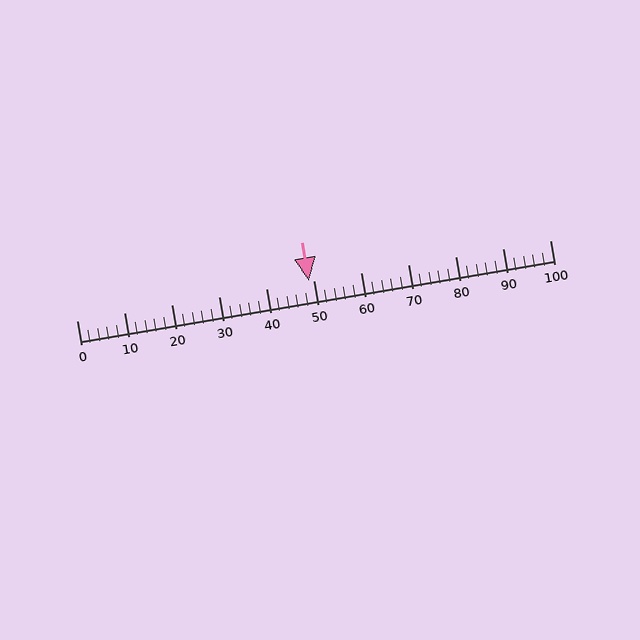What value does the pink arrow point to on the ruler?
The pink arrow points to approximately 49.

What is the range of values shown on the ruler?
The ruler shows values from 0 to 100.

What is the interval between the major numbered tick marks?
The major tick marks are spaced 10 units apart.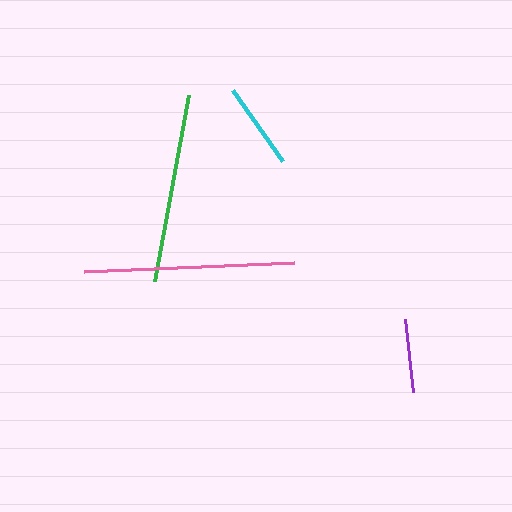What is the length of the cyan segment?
The cyan segment is approximately 87 pixels long.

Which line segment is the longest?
The pink line is the longest at approximately 211 pixels.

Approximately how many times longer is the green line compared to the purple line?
The green line is approximately 2.6 times the length of the purple line.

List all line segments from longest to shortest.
From longest to shortest: pink, green, cyan, purple.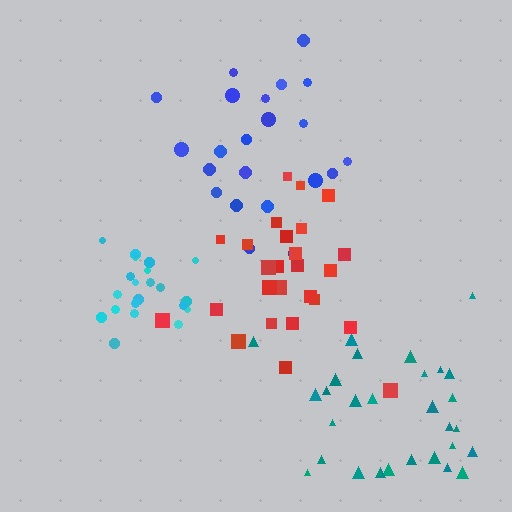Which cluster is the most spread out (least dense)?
Blue.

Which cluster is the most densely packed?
Cyan.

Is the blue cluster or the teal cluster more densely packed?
Teal.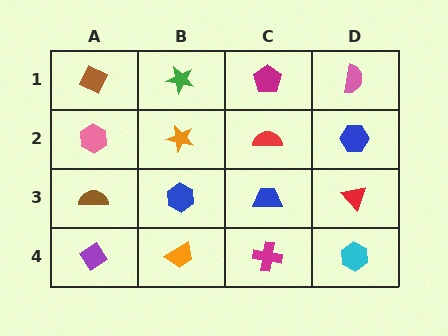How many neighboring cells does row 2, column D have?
3.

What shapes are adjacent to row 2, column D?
A pink semicircle (row 1, column D), a red triangle (row 3, column D), a red semicircle (row 2, column C).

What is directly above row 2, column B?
A green star.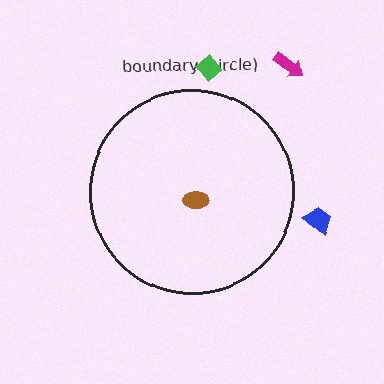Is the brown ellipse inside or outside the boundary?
Inside.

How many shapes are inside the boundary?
1 inside, 3 outside.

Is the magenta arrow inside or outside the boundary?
Outside.